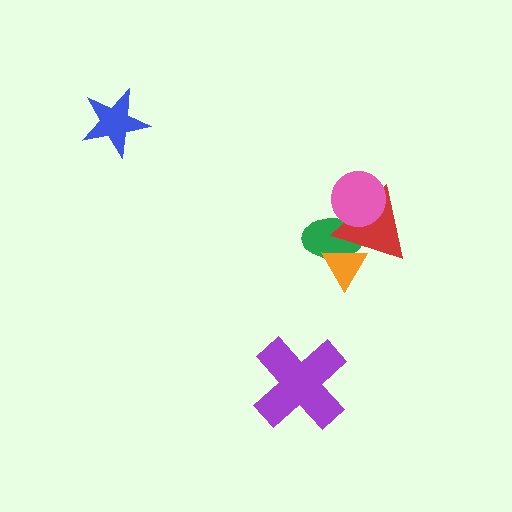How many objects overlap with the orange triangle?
2 objects overlap with the orange triangle.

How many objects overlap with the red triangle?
3 objects overlap with the red triangle.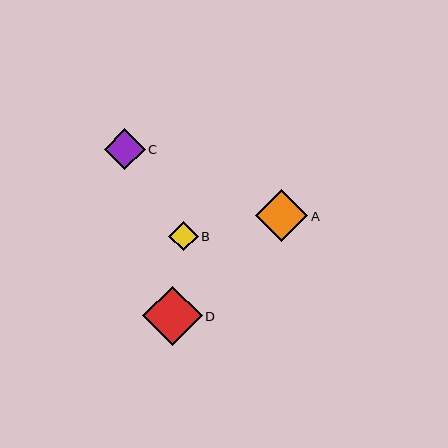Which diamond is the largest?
Diamond D is the largest with a size of approximately 59 pixels.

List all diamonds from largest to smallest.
From largest to smallest: D, A, C, B.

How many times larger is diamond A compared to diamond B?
Diamond A is approximately 1.8 times the size of diamond B.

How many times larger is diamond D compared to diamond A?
Diamond D is approximately 1.1 times the size of diamond A.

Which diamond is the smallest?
Diamond B is the smallest with a size of approximately 29 pixels.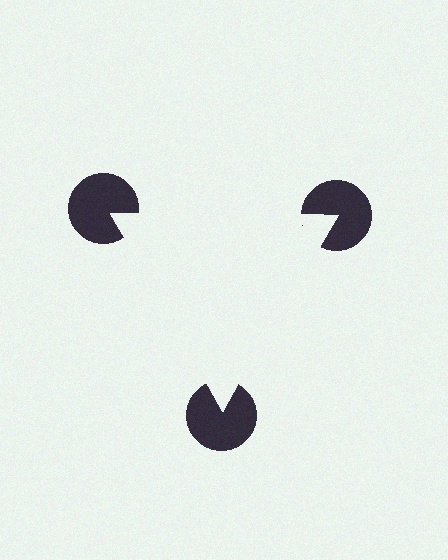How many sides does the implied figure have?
3 sides.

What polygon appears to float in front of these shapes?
An illusory triangle — its edges are inferred from the aligned wedge cuts in the pac-man discs, not physically drawn.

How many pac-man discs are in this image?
There are 3 — one at each vertex of the illusory triangle.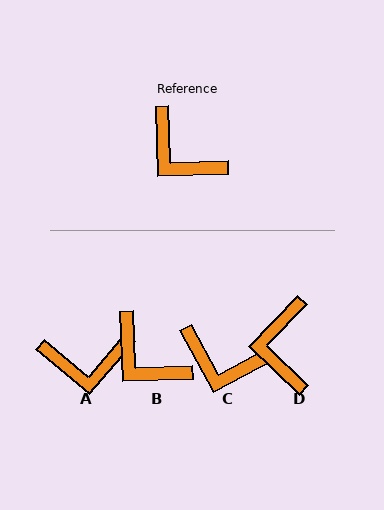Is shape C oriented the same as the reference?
No, it is off by about 26 degrees.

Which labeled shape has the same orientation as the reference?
B.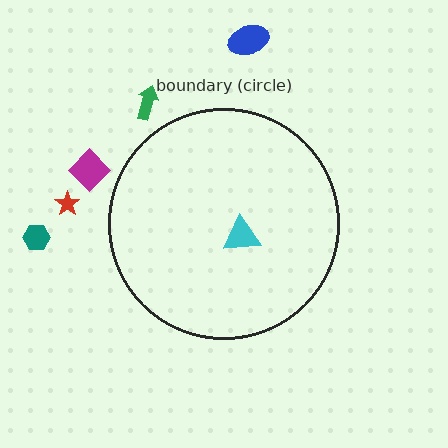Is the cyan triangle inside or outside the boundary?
Inside.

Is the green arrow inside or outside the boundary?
Outside.